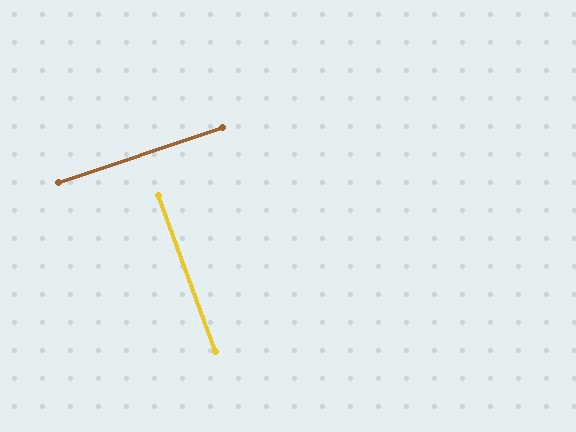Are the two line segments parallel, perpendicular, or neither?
Perpendicular — they meet at approximately 89°.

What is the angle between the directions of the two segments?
Approximately 89 degrees.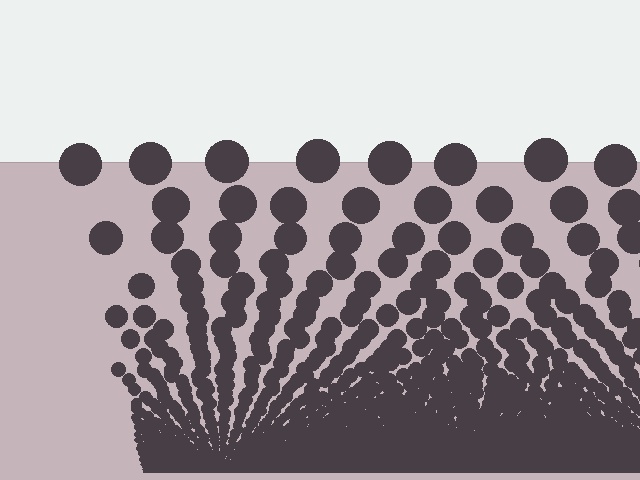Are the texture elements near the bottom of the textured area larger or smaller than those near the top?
Smaller. The gradient is inverted — elements near the bottom are smaller and denser.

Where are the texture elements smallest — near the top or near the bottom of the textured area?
Near the bottom.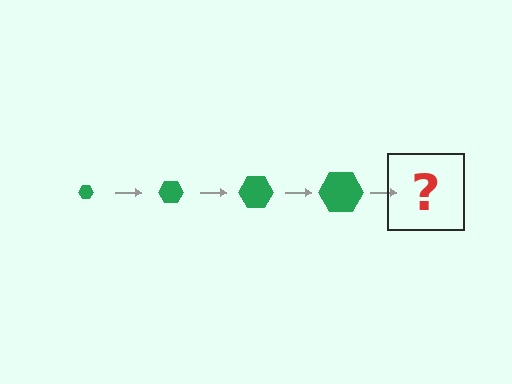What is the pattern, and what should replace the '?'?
The pattern is that the hexagon gets progressively larger each step. The '?' should be a green hexagon, larger than the previous one.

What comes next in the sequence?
The next element should be a green hexagon, larger than the previous one.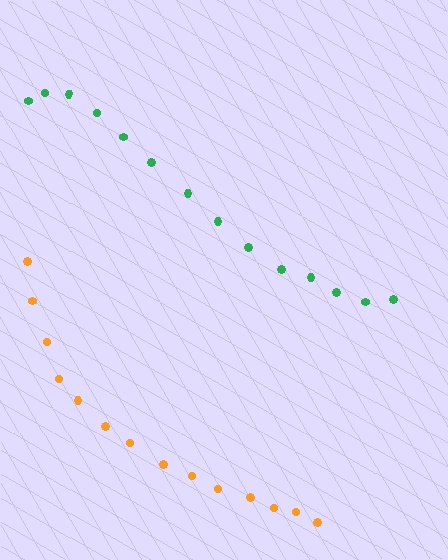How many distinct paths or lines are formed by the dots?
There are 2 distinct paths.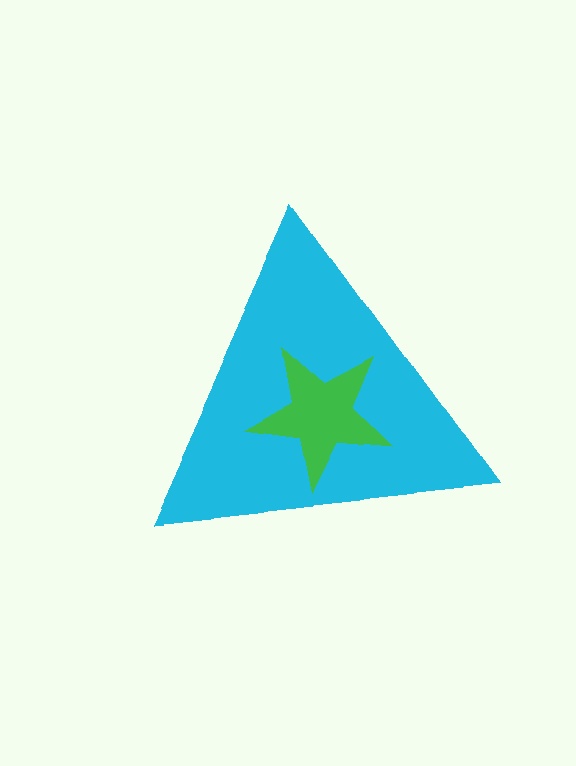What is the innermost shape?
The green star.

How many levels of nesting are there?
2.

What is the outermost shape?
The cyan triangle.